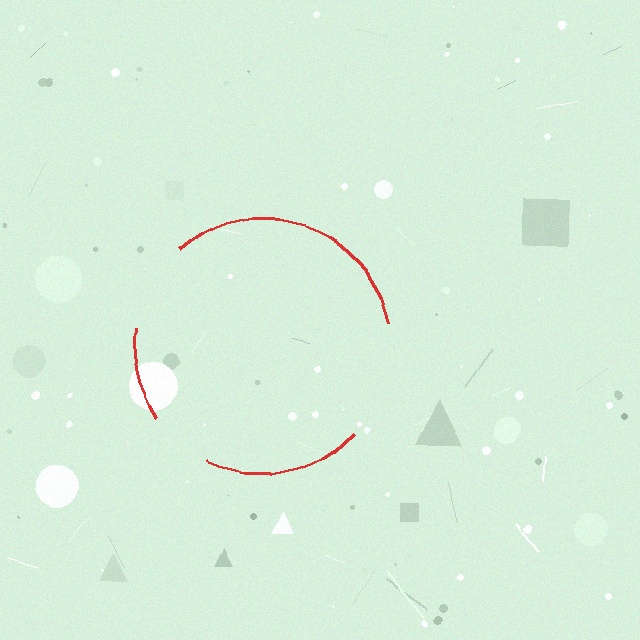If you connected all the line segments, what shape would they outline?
They would outline a circle.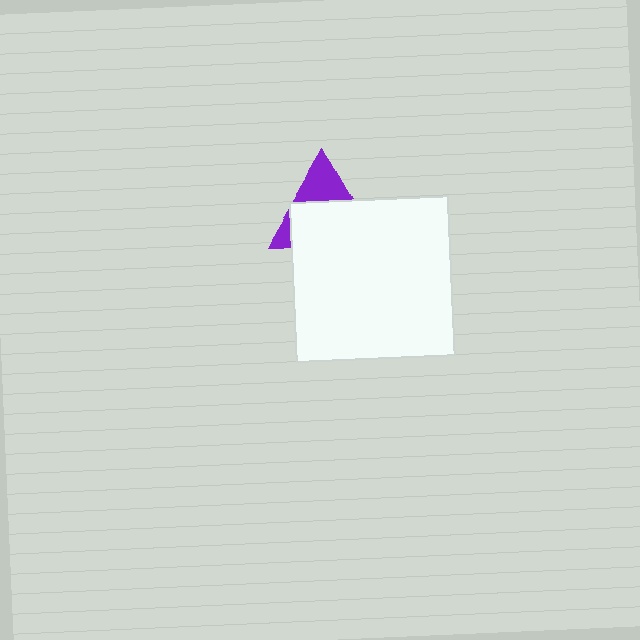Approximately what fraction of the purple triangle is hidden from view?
Roughly 63% of the purple triangle is hidden behind the white square.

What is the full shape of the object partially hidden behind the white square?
The partially hidden object is a purple triangle.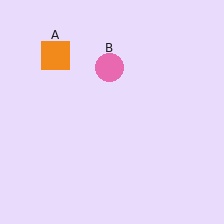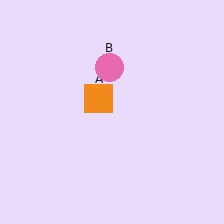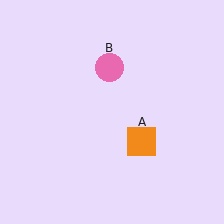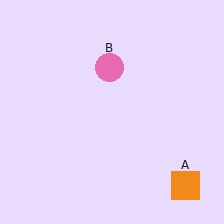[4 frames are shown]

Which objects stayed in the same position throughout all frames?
Pink circle (object B) remained stationary.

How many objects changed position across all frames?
1 object changed position: orange square (object A).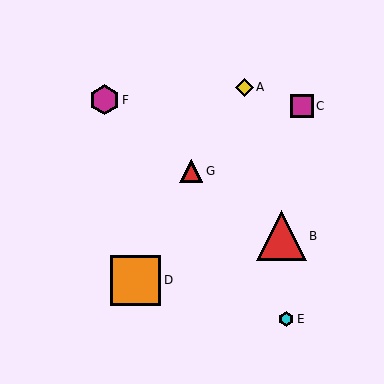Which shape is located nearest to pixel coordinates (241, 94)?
The yellow diamond (labeled A) at (244, 87) is nearest to that location.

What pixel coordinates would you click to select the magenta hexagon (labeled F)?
Click at (104, 100) to select the magenta hexagon F.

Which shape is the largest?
The orange square (labeled D) is the largest.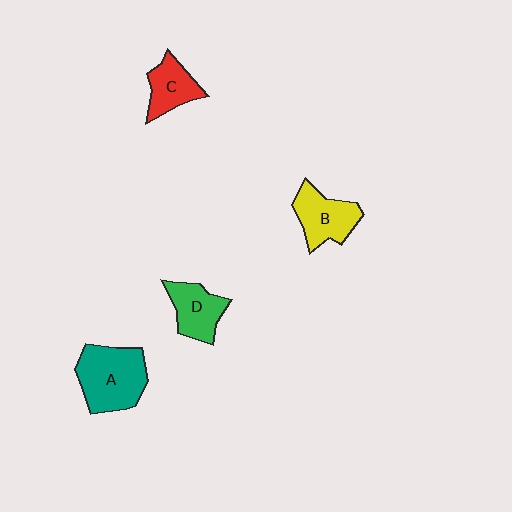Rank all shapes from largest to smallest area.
From largest to smallest: A (teal), B (yellow), D (green), C (red).